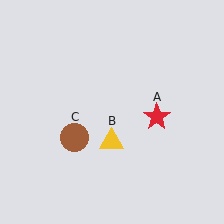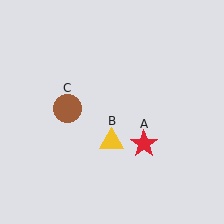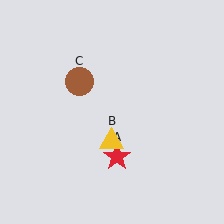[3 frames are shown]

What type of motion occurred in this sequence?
The red star (object A), brown circle (object C) rotated clockwise around the center of the scene.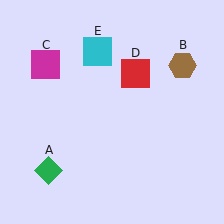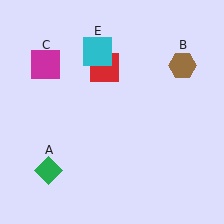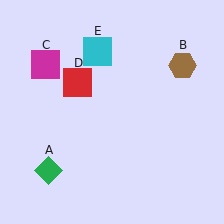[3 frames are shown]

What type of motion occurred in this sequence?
The red square (object D) rotated counterclockwise around the center of the scene.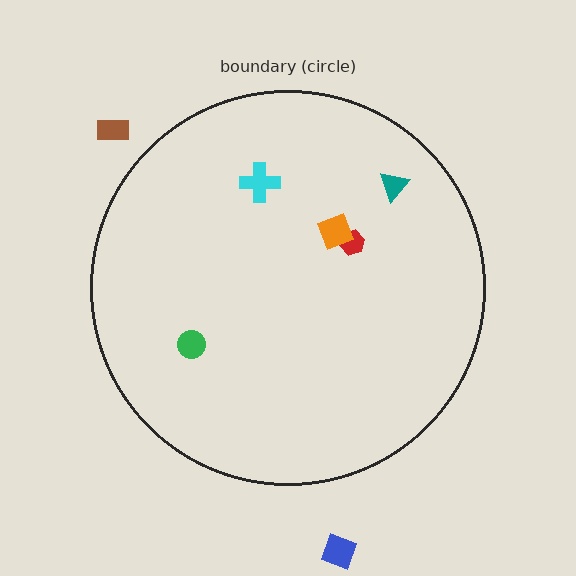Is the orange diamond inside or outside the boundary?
Inside.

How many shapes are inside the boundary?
5 inside, 2 outside.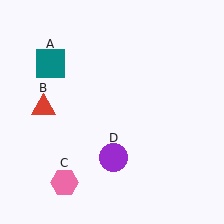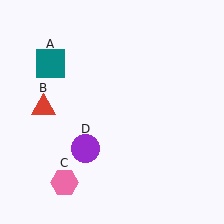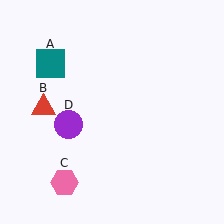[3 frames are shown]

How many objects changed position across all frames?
1 object changed position: purple circle (object D).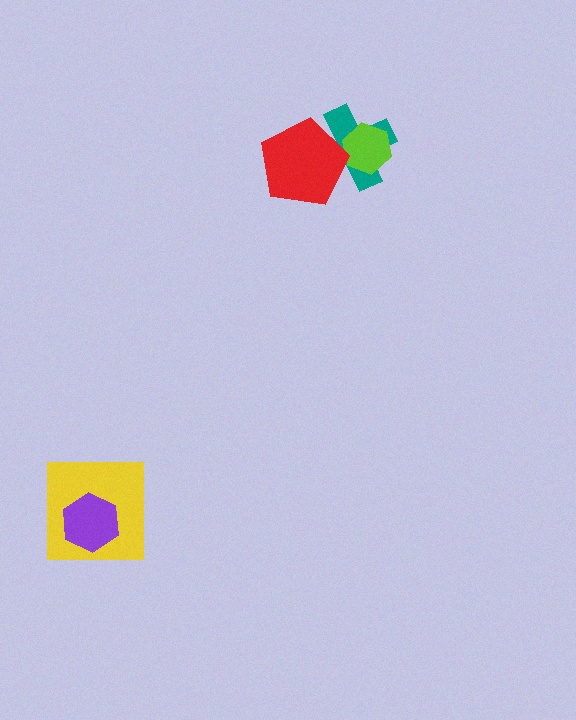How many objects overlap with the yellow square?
1 object overlaps with the yellow square.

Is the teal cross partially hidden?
Yes, it is partially covered by another shape.